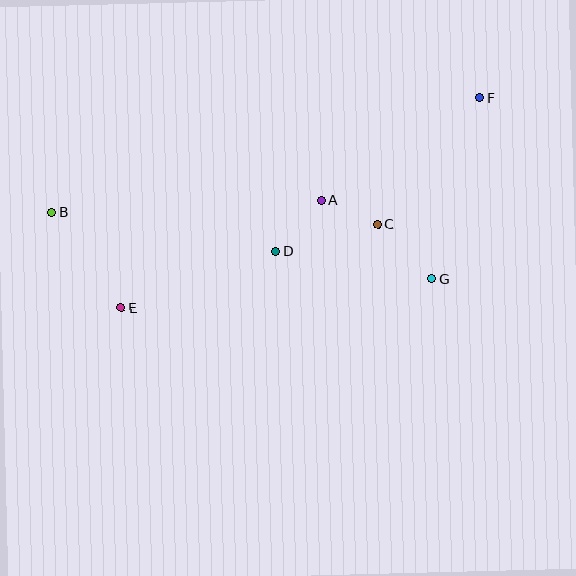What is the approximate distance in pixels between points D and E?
The distance between D and E is approximately 165 pixels.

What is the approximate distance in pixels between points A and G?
The distance between A and G is approximately 136 pixels.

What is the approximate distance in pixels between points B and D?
The distance between B and D is approximately 228 pixels.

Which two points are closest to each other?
Points A and C are closest to each other.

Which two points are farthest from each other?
Points B and F are farthest from each other.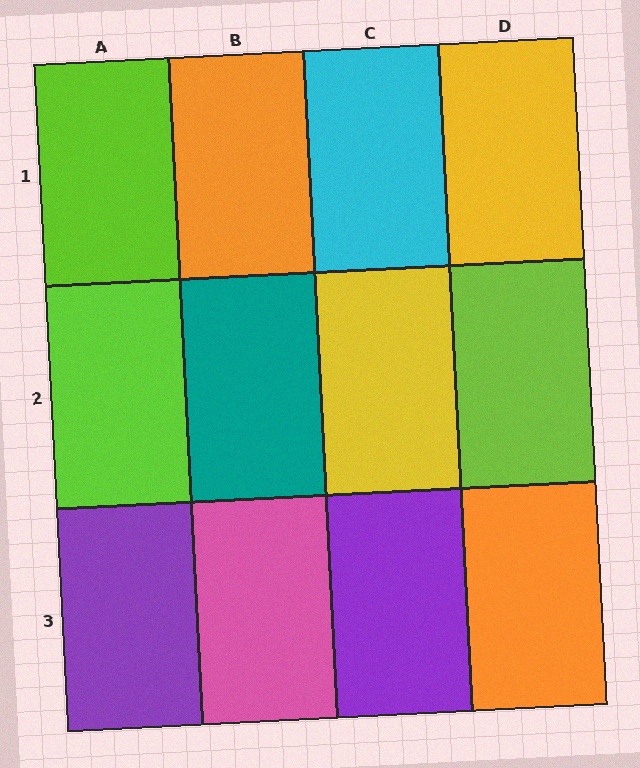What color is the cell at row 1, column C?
Cyan.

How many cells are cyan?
1 cell is cyan.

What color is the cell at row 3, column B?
Pink.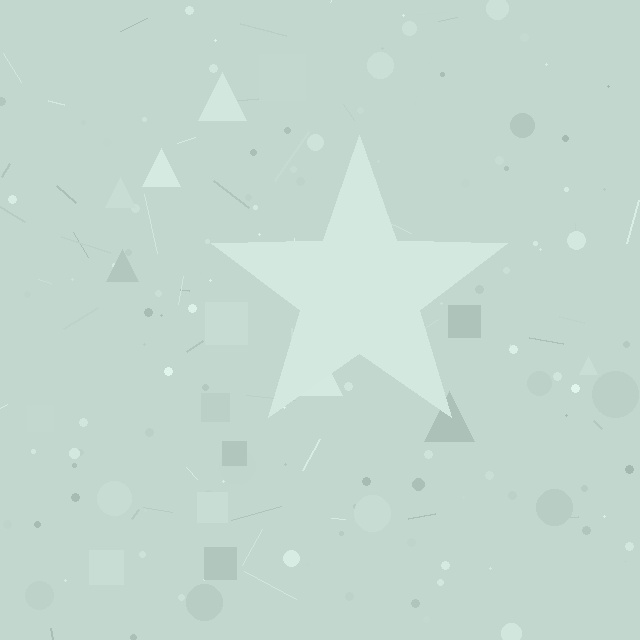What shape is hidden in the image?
A star is hidden in the image.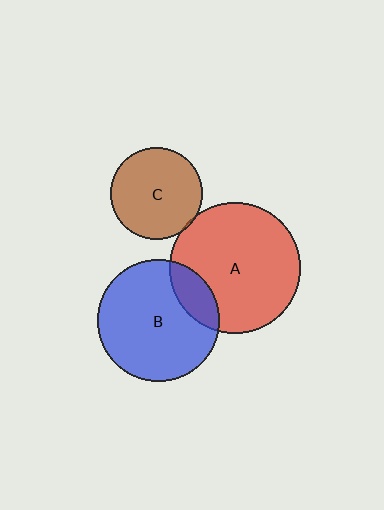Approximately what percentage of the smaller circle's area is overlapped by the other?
Approximately 5%.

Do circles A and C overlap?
Yes.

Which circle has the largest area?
Circle A (red).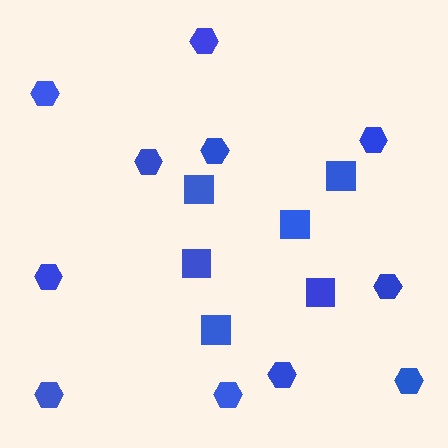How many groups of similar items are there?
There are 2 groups: one group of squares (6) and one group of hexagons (11).